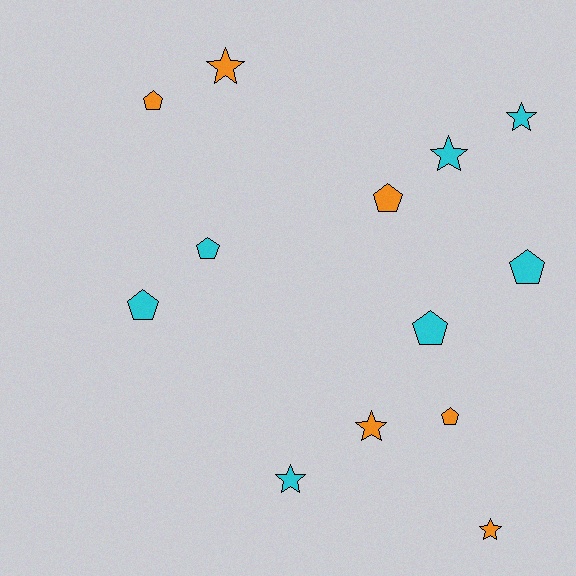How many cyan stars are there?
There are 3 cyan stars.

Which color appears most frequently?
Cyan, with 7 objects.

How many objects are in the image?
There are 13 objects.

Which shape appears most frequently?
Pentagon, with 7 objects.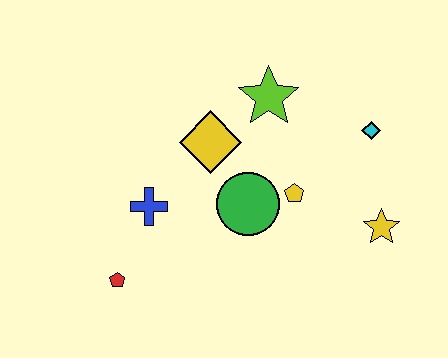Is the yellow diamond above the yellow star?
Yes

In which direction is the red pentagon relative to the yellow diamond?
The red pentagon is below the yellow diamond.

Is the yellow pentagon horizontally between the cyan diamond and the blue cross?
Yes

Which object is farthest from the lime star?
The red pentagon is farthest from the lime star.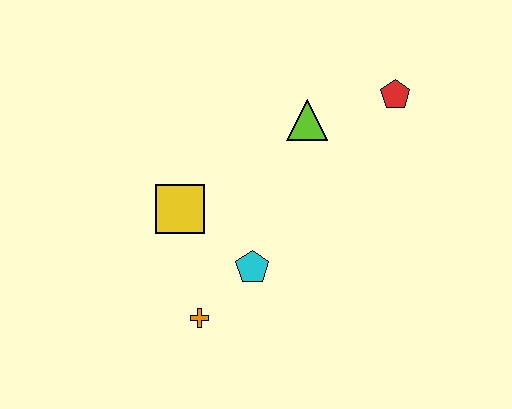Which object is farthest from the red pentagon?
The orange cross is farthest from the red pentagon.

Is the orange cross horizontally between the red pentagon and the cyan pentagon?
No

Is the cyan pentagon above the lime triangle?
No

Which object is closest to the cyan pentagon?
The orange cross is closest to the cyan pentagon.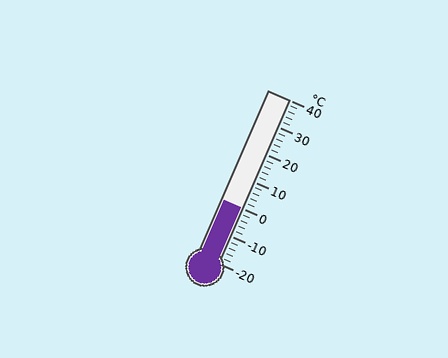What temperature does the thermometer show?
The thermometer shows approximately 0°C.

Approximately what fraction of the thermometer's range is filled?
The thermometer is filled to approximately 35% of its range.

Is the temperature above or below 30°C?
The temperature is below 30°C.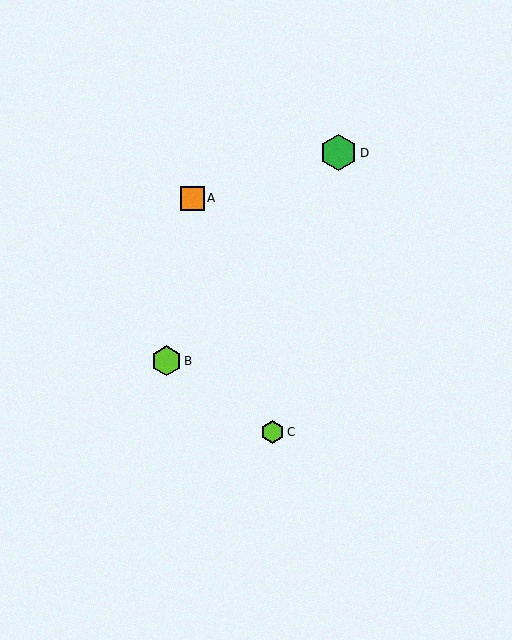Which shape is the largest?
The green hexagon (labeled D) is the largest.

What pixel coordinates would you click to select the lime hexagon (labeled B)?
Click at (166, 361) to select the lime hexagon B.